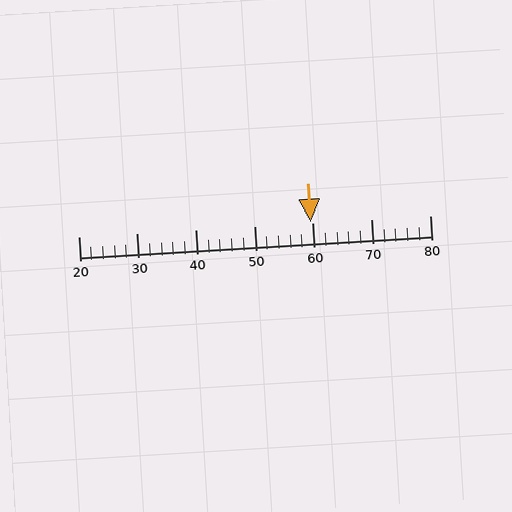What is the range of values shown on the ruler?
The ruler shows values from 20 to 80.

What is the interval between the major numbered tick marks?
The major tick marks are spaced 10 units apart.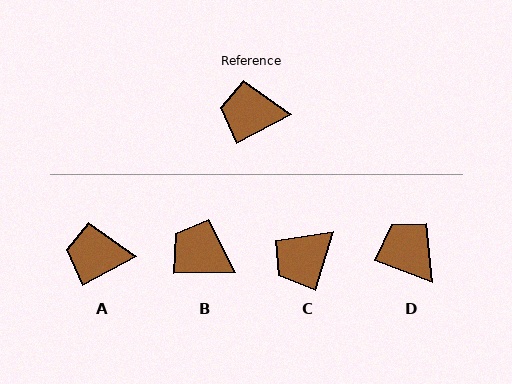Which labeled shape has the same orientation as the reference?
A.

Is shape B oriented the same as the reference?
No, it is off by about 28 degrees.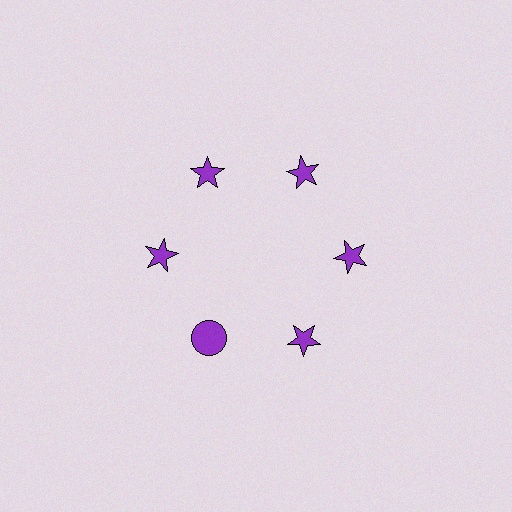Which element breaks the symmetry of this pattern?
The purple circle at roughly the 7 o'clock position breaks the symmetry. All other shapes are purple stars.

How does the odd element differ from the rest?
It has a different shape: circle instead of star.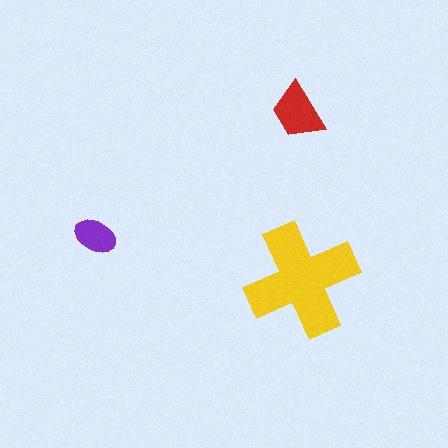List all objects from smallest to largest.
The purple ellipse, the red trapezoid, the yellow cross.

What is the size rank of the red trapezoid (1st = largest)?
2nd.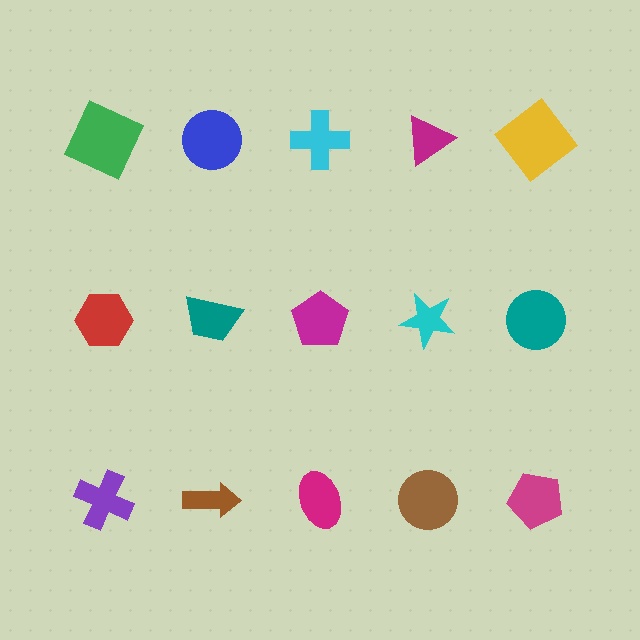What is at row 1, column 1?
A green square.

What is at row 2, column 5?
A teal circle.